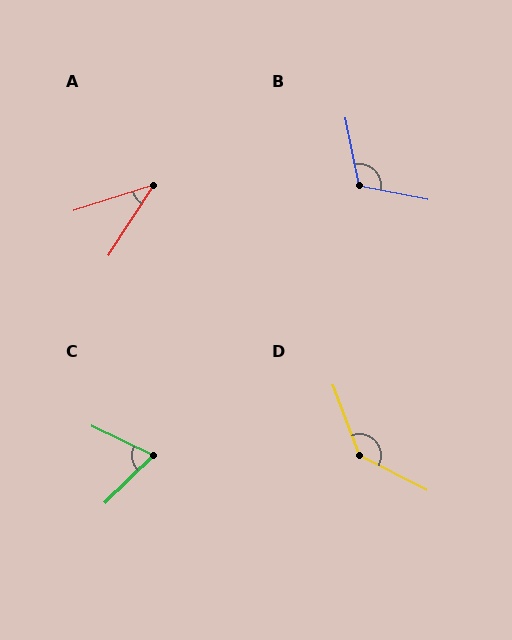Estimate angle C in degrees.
Approximately 69 degrees.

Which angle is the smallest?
A, at approximately 40 degrees.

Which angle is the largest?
D, at approximately 138 degrees.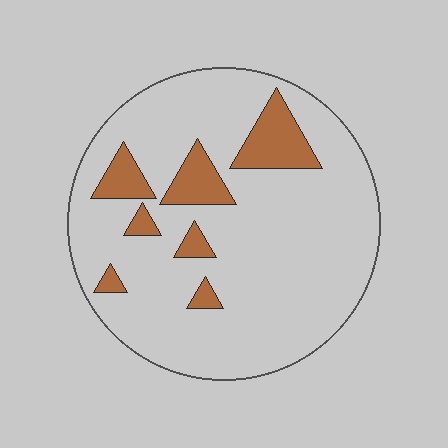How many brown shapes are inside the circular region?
7.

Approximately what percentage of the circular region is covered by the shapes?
Approximately 15%.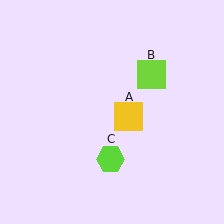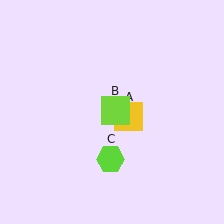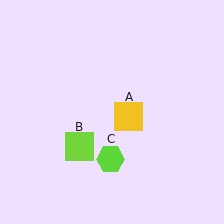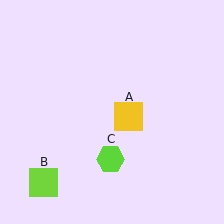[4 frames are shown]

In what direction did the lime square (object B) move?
The lime square (object B) moved down and to the left.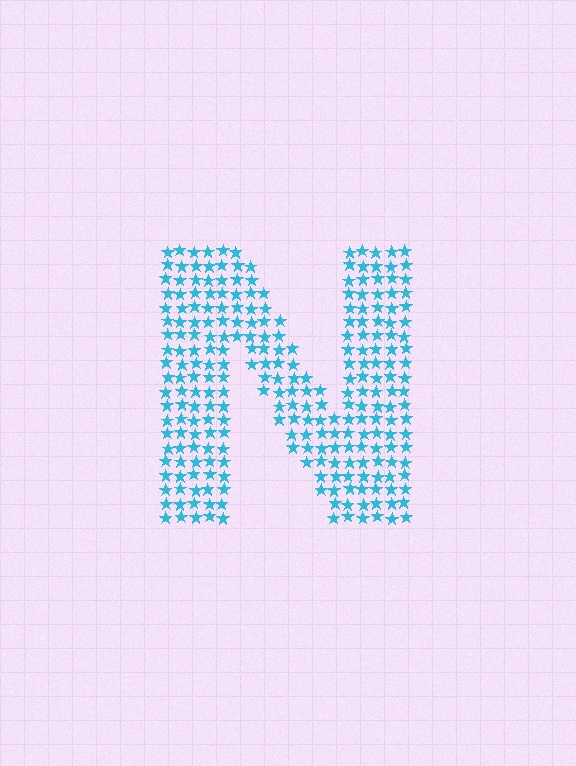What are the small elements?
The small elements are stars.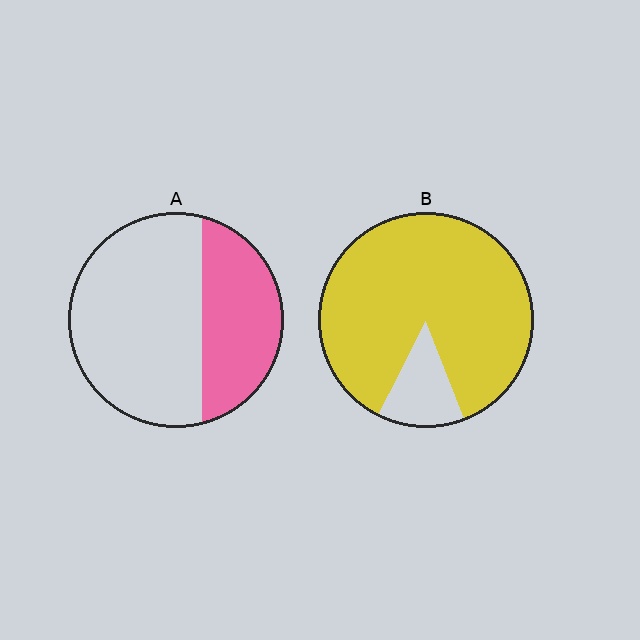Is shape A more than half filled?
No.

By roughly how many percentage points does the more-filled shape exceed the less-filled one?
By roughly 50 percentage points (B over A).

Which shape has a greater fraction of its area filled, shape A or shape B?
Shape B.